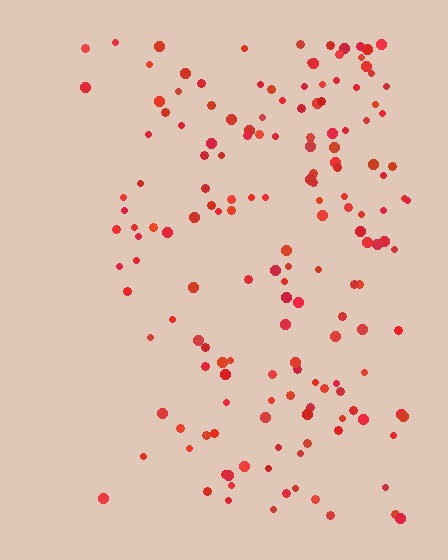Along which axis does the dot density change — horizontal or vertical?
Horizontal.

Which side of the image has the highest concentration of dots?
The right.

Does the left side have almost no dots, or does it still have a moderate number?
Still a moderate number, just noticeably fewer than the right.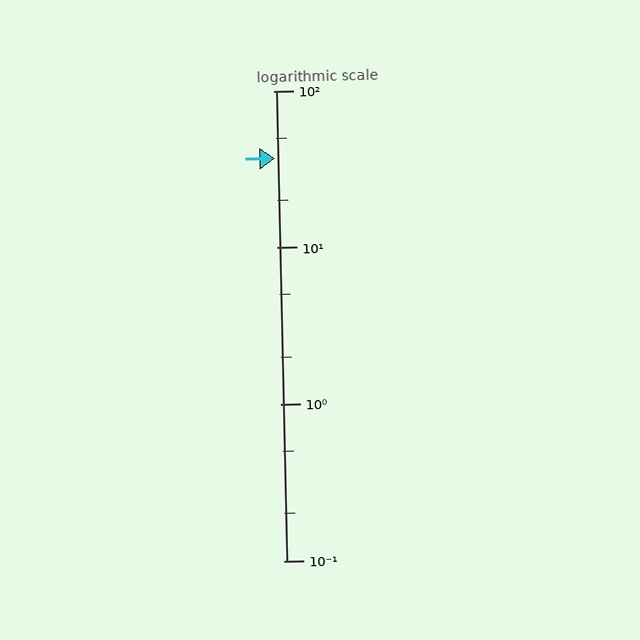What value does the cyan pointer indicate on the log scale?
The pointer indicates approximately 37.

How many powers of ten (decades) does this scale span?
The scale spans 3 decades, from 0.1 to 100.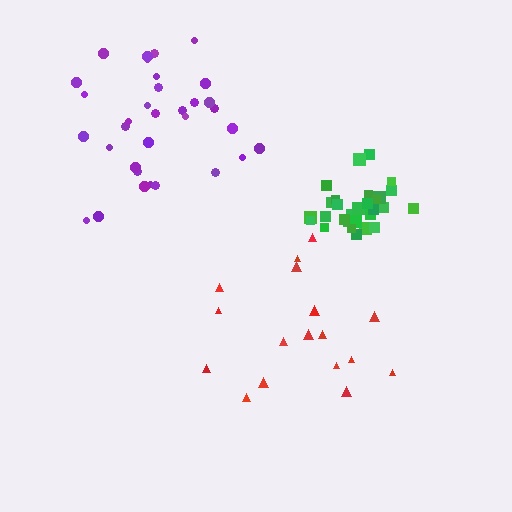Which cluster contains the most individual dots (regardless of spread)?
Purple (33).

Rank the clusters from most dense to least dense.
green, purple, red.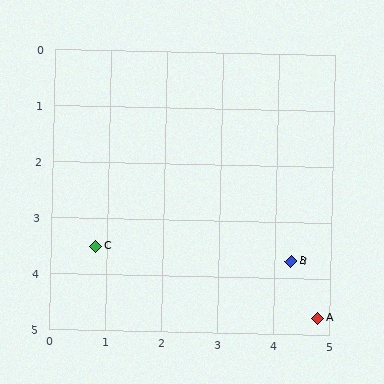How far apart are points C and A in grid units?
Points C and A are about 4.2 grid units apart.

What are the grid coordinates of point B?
Point B is at approximately (4.3, 3.7).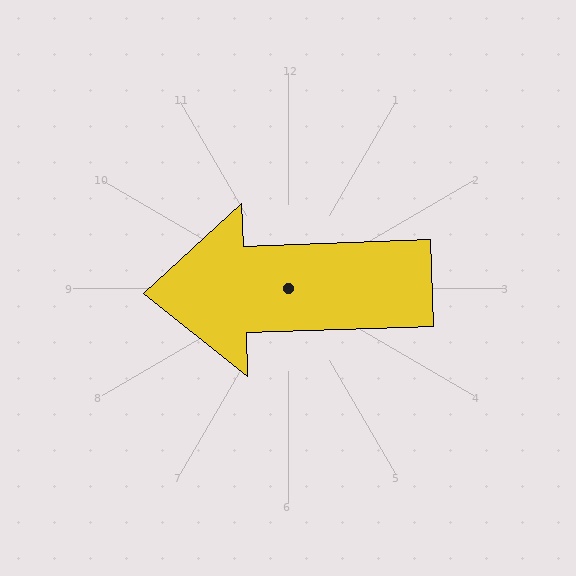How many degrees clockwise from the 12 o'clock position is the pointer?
Approximately 268 degrees.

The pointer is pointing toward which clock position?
Roughly 9 o'clock.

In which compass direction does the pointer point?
West.